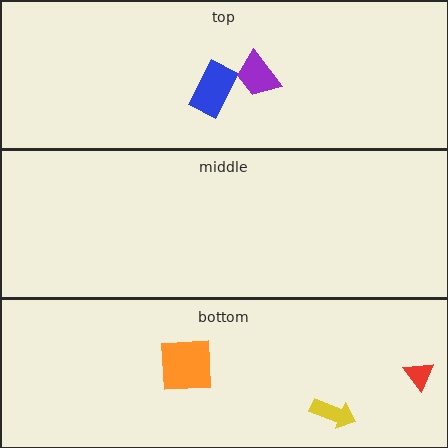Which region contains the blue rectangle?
The top region.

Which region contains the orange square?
The bottom region.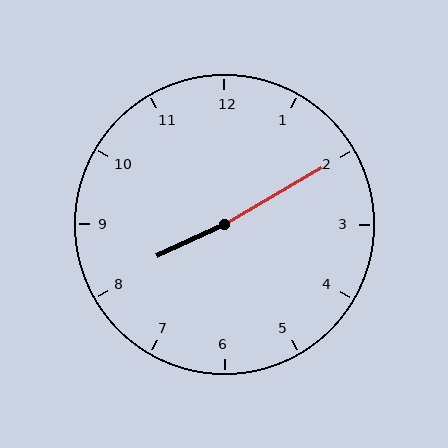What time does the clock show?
8:10.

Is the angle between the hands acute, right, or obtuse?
It is obtuse.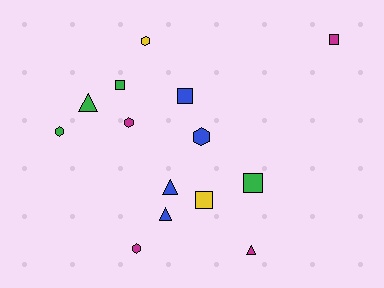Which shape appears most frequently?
Square, with 5 objects.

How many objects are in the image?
There are 14 objects.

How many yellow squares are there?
There is 1 yellow square.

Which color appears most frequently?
Blue, with 4 objects.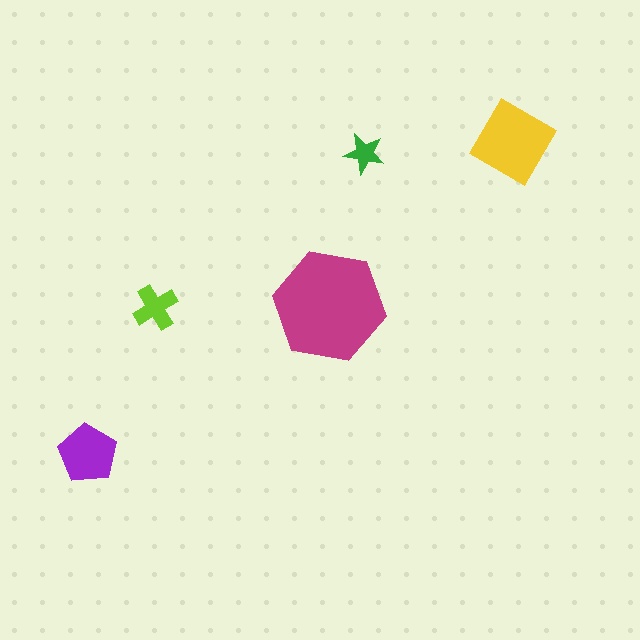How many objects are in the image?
There are 5 objects in the image.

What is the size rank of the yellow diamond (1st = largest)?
2nd.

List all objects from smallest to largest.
The green star, the lime cross, the purple pentagon, the yellow diamond, the magenta hexagon.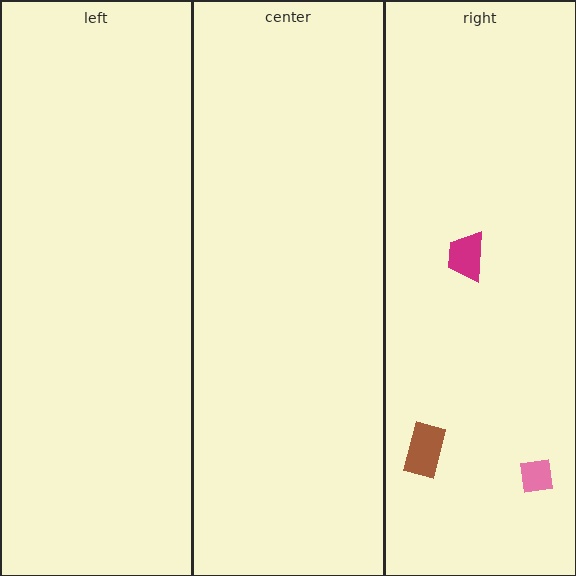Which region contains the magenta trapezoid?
The right region.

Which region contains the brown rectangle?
The right region.